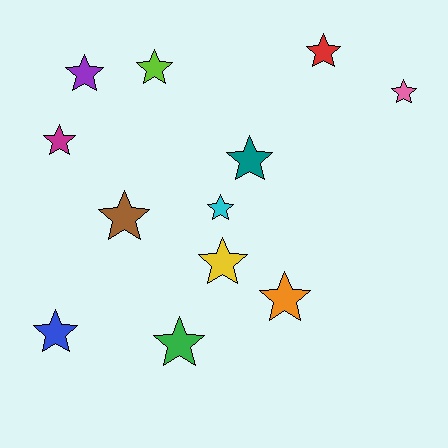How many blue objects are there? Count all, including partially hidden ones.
There is 1 blue object.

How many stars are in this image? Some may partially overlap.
There are 12 stars.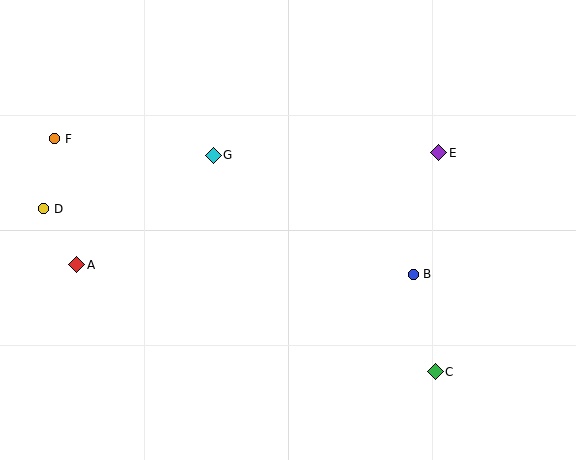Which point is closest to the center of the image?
Point G at (213, 155) is closest to the center.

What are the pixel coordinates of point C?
Point C is at (435, 372).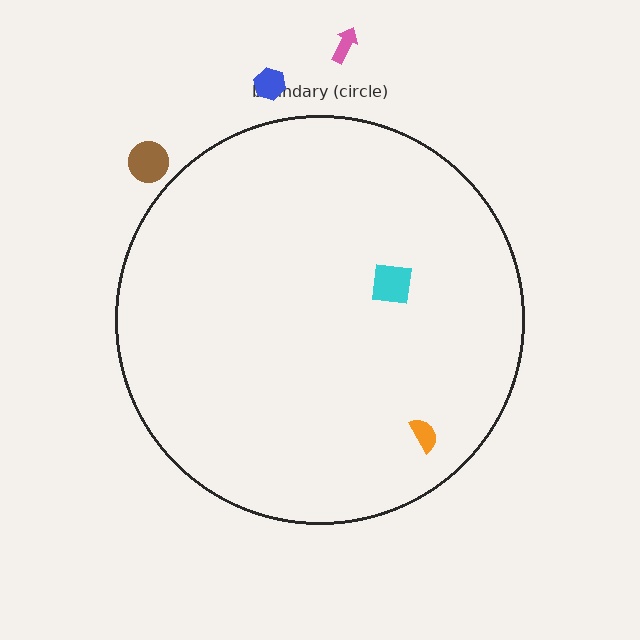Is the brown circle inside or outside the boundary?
Outside.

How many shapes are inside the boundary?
2 inside, 3 outside.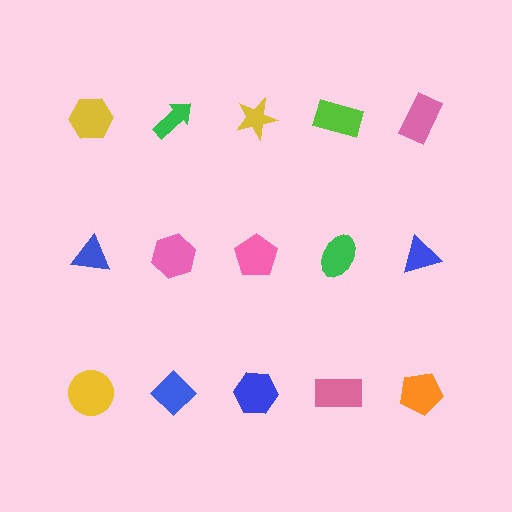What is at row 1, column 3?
A yellow star.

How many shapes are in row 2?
5 shapes.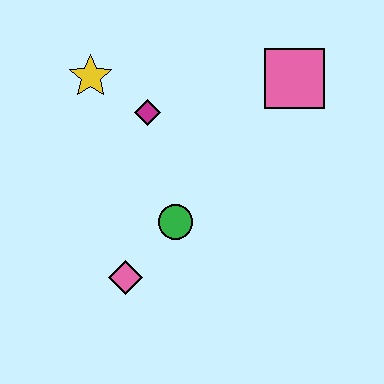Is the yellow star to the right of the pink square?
No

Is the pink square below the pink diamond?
No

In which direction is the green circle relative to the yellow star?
The green circle is below the yellow star.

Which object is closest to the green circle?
The pink diamond is closest to the green circle.